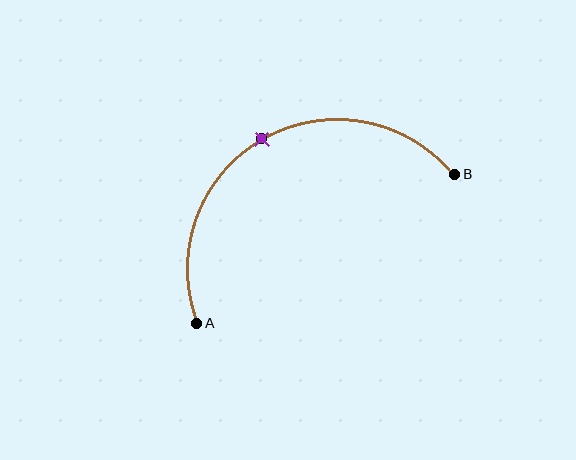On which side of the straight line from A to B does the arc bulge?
The arc bulges above the straight line connecting A and B.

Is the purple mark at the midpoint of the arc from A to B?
Yes. The purple mark lies on the arc at equal arc-length from both A and B — it is the arc midpoint.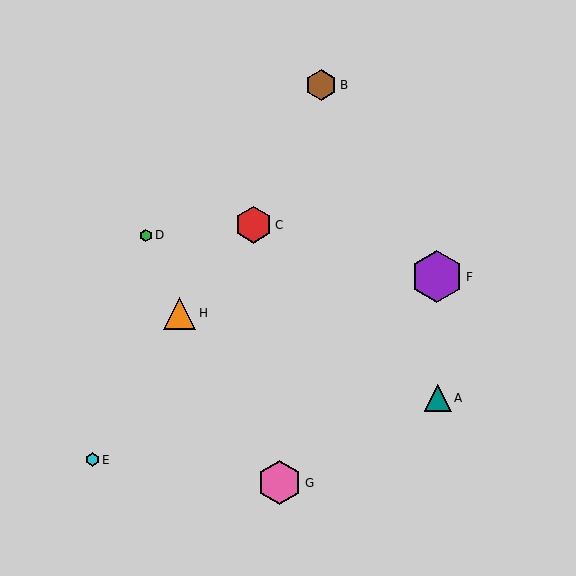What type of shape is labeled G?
Shape G is a pink hexagon.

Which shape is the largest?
The purple hexagon (labeled F) is the largest.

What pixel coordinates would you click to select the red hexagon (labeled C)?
Click at (253, 225) to select the red hexagon C.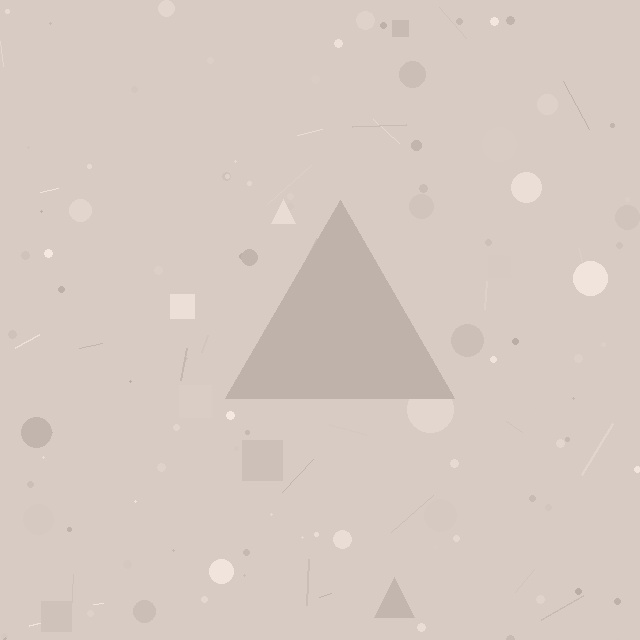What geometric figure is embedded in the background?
A triangle is embedded in the background.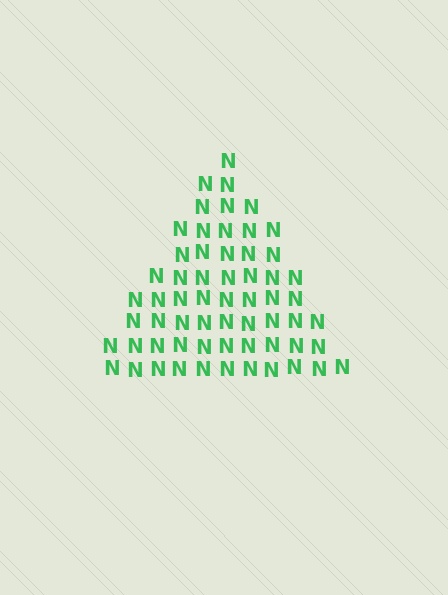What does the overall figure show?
The overall figure shows a triangle.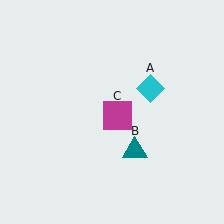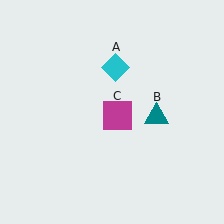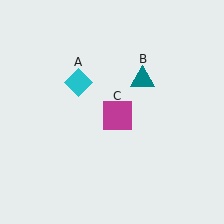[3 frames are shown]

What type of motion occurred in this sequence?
The cyan diamond (object A), teal triangle (object B) rotated counterclockwise around the center of the scene.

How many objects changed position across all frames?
2 objects changed position: cyan diamond (object A), teal triangle (object B).